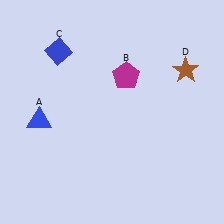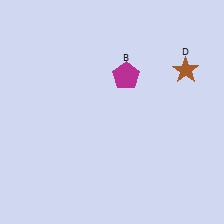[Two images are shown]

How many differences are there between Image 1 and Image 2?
There are 2 differences between the two images.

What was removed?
The blue triangle (A), the blue diamond (C) were removed in Image 2.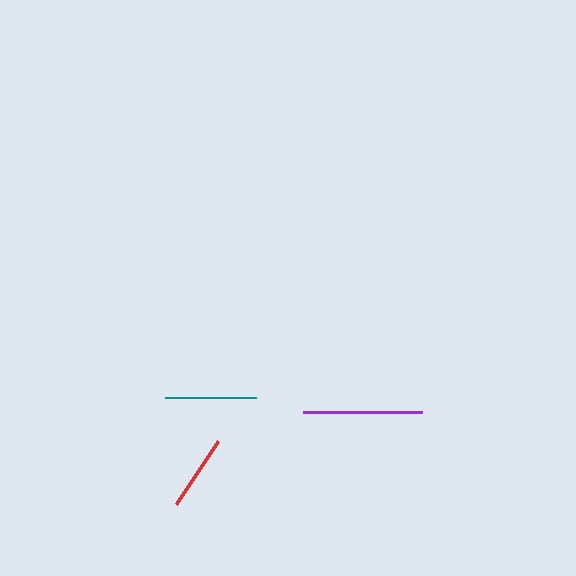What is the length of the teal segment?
The teal segment is approximately 91 pixels long.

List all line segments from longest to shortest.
From longest to shortest: purple, teal, red.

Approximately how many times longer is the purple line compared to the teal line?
The purple line is approximately 1.3 times the length of the teal line.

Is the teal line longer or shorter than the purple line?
The purple line is longer than the teal line.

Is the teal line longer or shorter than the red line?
The teal line is longer than the red line.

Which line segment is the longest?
The purple line is the longest at approximately 119 pixels.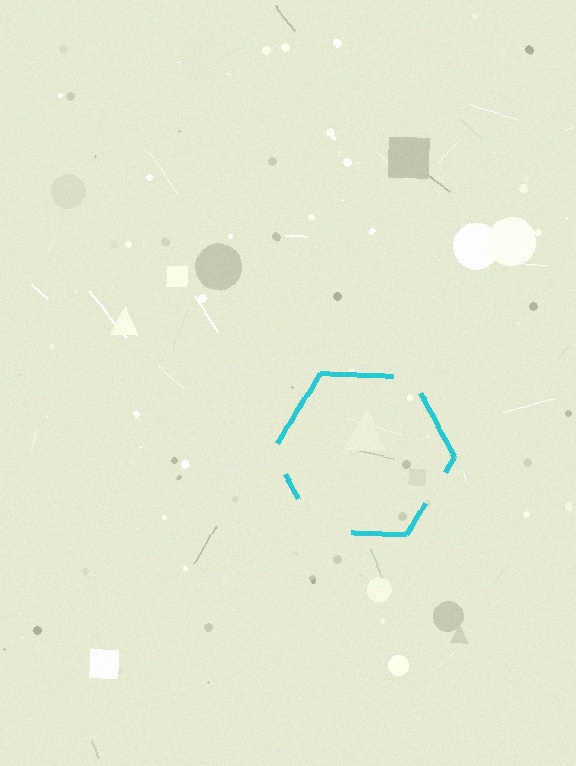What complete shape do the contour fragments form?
The contour fragments form a hexagon.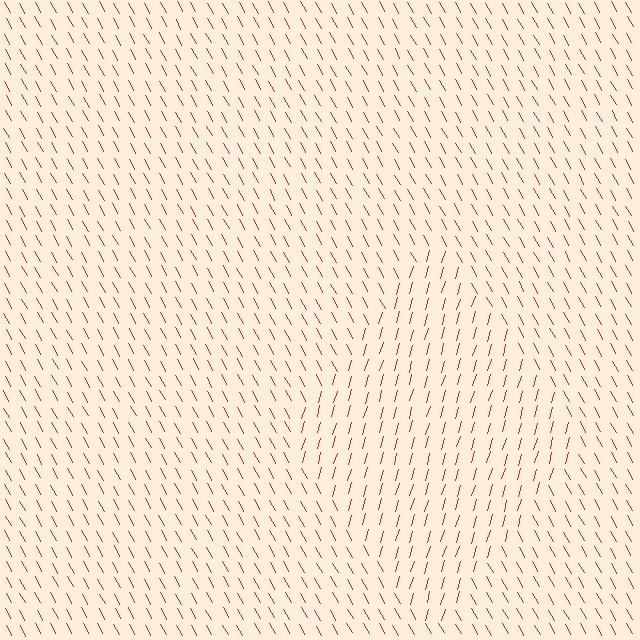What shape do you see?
I see a diamond.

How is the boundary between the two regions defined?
The boundary is defined purely by a change in line orientation (approximately 45 degrees difference). All lines are the same color and thickness.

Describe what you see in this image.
The image is filled with small red line segments. A diamond region in the image has lines oriented differently from the surrounding lines, creating a visible texture boundary.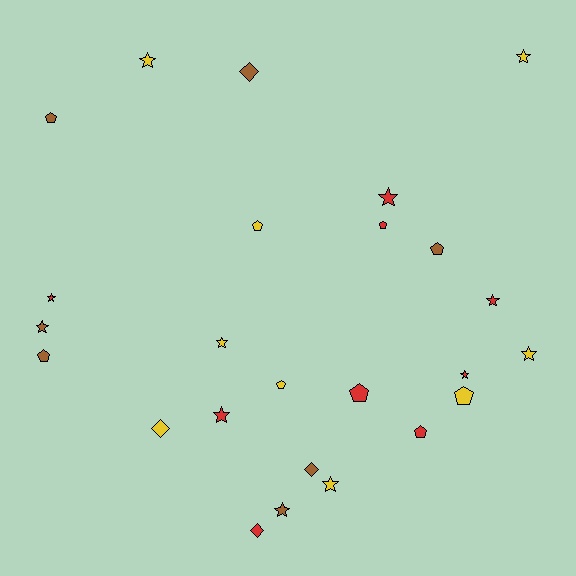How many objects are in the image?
There are 25 objects.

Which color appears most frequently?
Red, with 9 objects.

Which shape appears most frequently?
Star, with 12 objects.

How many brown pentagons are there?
There are 3 brown pentagons.